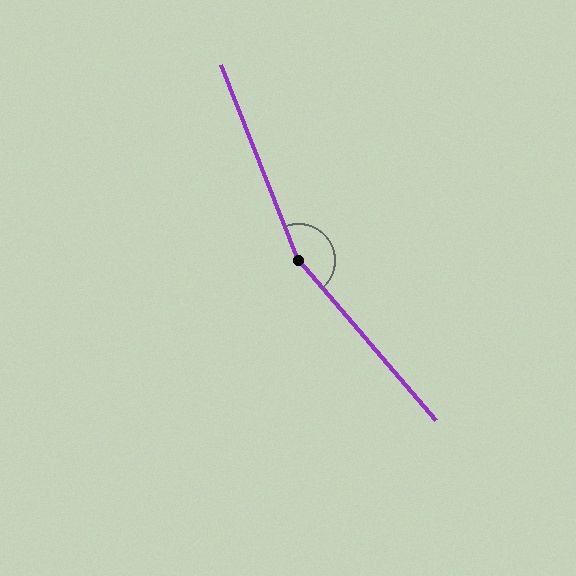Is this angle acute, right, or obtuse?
It is obtuse.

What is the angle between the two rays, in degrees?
Approximately 161 degrees.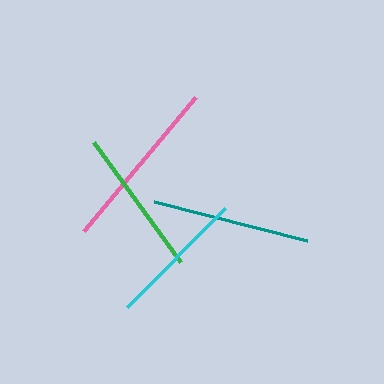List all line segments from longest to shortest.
From longest to shortest: pink, teal, green, cyan.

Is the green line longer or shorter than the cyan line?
The green line is longer than the cyan line.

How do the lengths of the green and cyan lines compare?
The green and cyan lines are approximately the same length.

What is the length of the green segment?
The green segment is approximately 148 pixels long.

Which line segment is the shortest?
The cyan line is the shortest at approximately 140 pixels.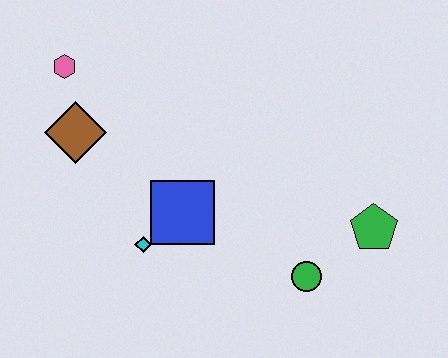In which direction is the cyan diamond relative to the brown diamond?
The cyan diamond is below the brown diamond.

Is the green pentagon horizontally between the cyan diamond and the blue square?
No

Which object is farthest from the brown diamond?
The green pentagon is farthest from the brown diamond.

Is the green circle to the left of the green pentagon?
Yes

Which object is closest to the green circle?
The green pentagon is closest to the green circle.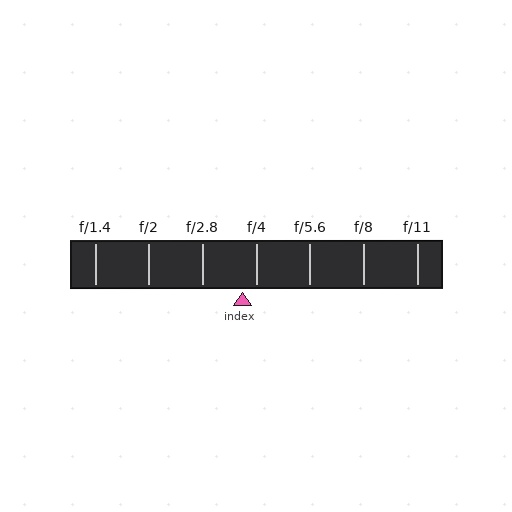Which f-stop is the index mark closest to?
The index mark is closest to f/4.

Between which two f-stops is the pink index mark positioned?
The index mark is between f/2.8 and f/4.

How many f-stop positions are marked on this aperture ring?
There are 7 f-stop positions marked.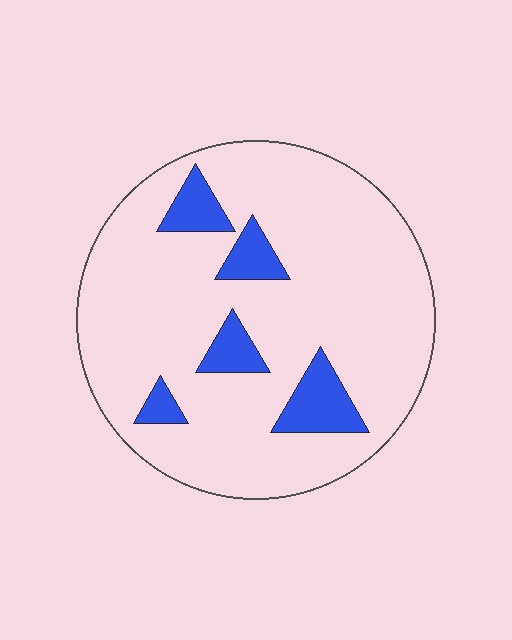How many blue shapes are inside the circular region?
5.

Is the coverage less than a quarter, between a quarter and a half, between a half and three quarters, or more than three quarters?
Less than a quarter.